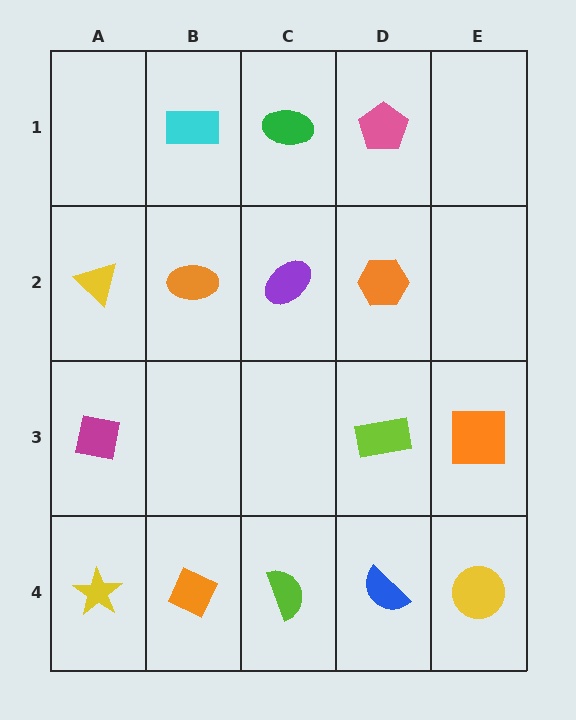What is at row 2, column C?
A purple ellipse.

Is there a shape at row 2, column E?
No, that cell is empty.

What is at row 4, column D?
A blue semicircle.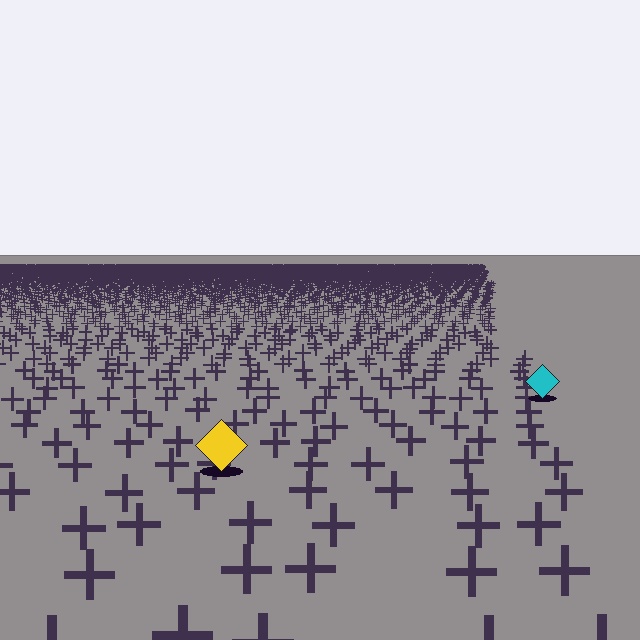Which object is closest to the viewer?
The yellow diamond is closest. The texture marks near it are larger and more spread out.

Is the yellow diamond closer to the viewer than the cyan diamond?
Yes. The yellow diamond is closer — you can tell from the texture gradient: the ground texture is coarser near it.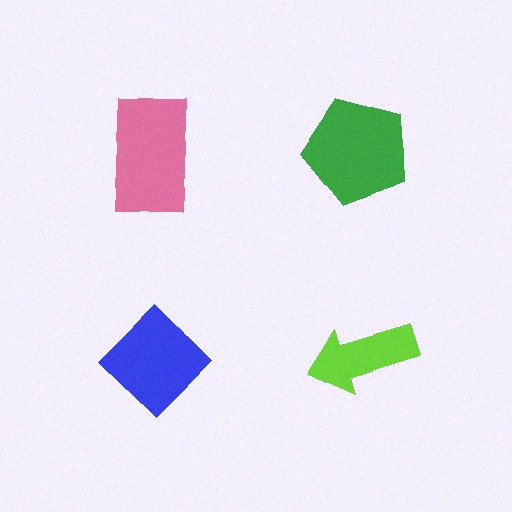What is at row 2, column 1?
A blue diamond.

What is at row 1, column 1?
A pink rectangle.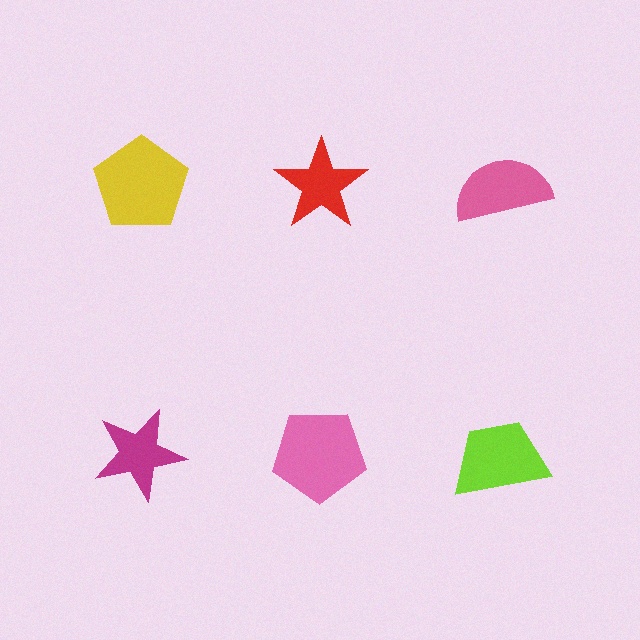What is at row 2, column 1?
A magenta star.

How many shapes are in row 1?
3 shapes.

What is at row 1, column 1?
A yellow pentagon.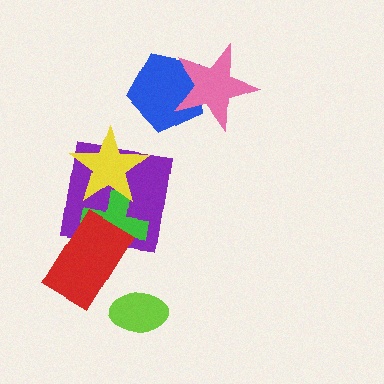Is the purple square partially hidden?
Yes, it is partially covered by another shape.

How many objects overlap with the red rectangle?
2 objects overlap with the red rectangle.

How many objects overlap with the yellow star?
2 objects overlap with the yellow star.